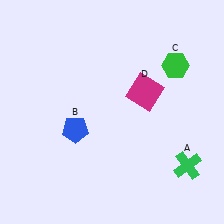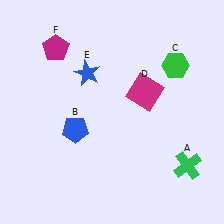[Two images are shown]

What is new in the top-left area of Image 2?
A blue star (E) was added in the top-left area of Image 2.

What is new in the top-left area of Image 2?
A magenta pentagon (F) was added in the top-left area of Image 2.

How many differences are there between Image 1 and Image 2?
There are 2 differences between the two images.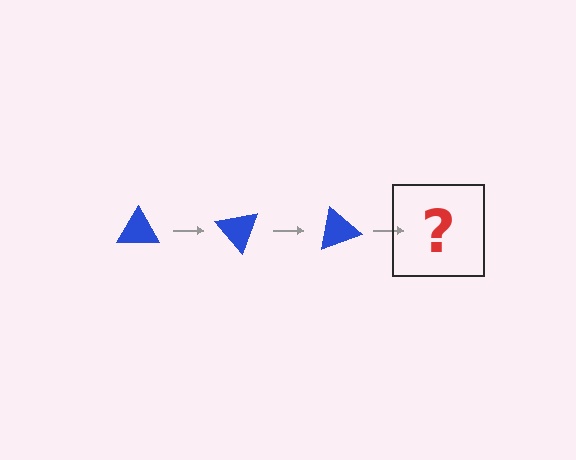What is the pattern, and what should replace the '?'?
The pattern is that the triangle rotates 50 degrees each step. The '?' should be a blue triangle rotated 150 degrees.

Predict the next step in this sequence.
The next step is a blue triangle rotated 150 degrees.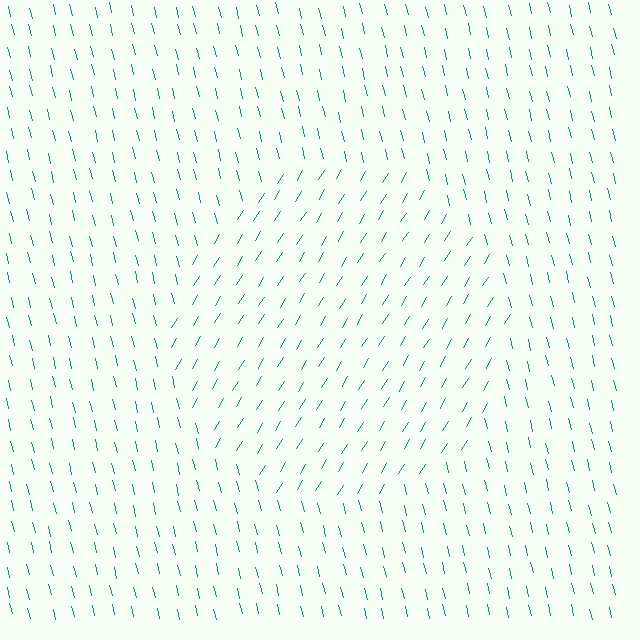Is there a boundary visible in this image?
Yes, there is a texture boundary formed by a change in line orientation.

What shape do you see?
I see a circle.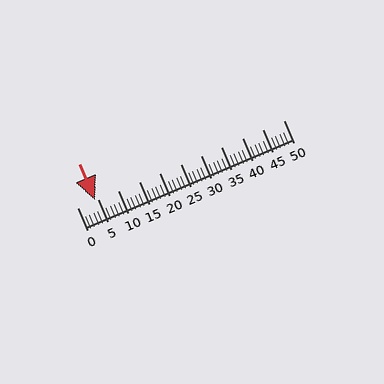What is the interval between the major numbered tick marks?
The major tick marks are spaced 5 units apart.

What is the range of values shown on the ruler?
The ruler shows values from 0 to 50.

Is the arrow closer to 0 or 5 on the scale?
The arrow is closer to 5.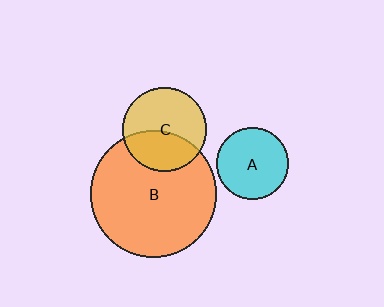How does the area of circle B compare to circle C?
Approximately 2.3 times.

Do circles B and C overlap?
Yes.